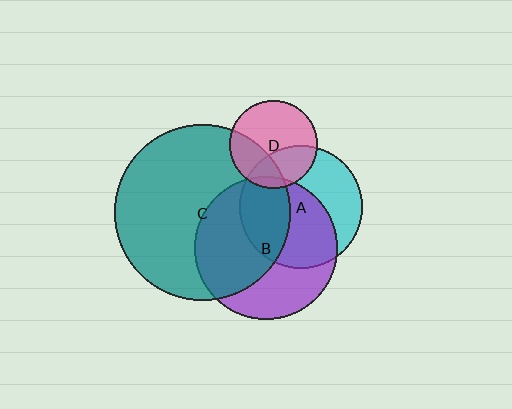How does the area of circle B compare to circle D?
Approximately 2.6 times.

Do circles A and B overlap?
Yes.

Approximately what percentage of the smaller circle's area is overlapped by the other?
Approximately 60%.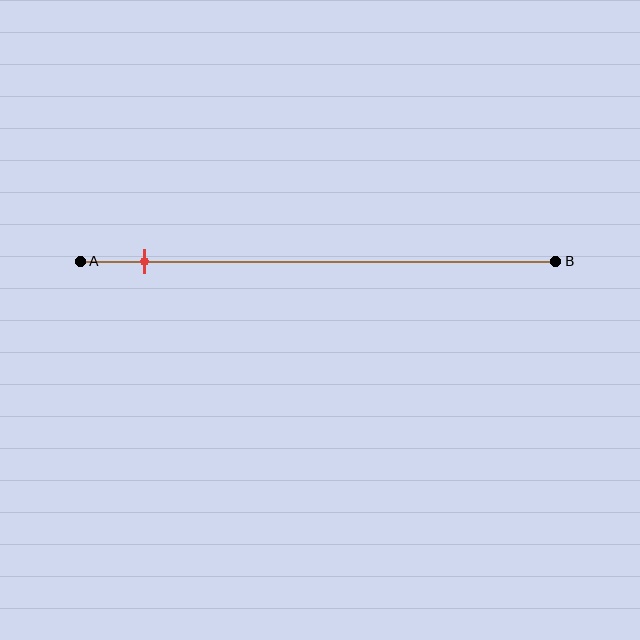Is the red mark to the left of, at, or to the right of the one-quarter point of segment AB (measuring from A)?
The red mark is to the left of the one-quarter point of segment AB.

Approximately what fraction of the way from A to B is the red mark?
The red mark is approximately 15% of the way from A to B.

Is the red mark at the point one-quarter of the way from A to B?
No, the mark is at about 15% from A, not at the 25% one-quarter point.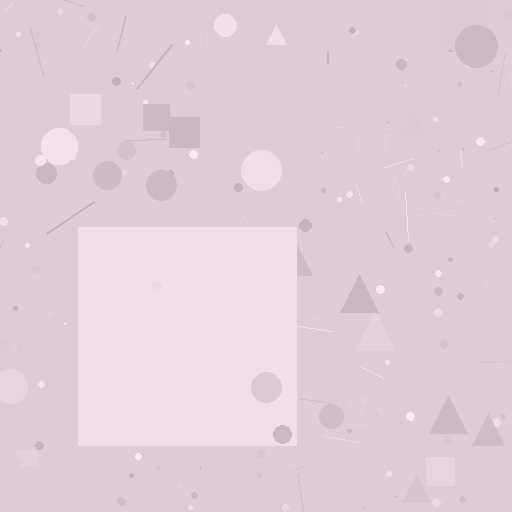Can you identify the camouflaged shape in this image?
The camouflaged shape is a square.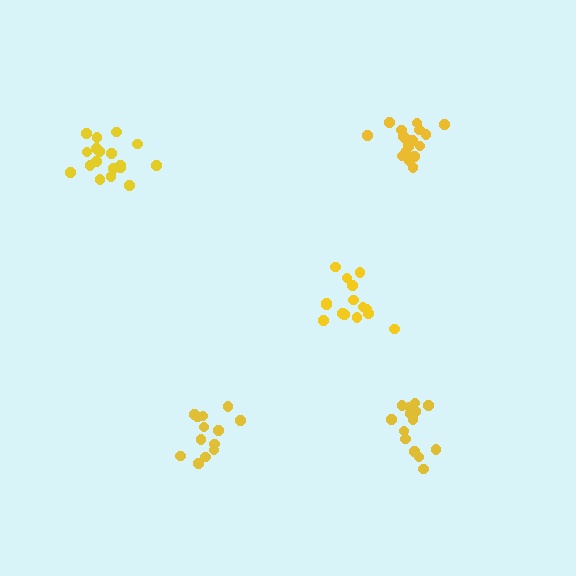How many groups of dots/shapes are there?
There are 5 groups.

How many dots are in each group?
Group 1: 13 dots, Group 2: 18 dots, Group 3: 15 dots, Group 4: 18 dots, Group 5: 14 dots (78 total).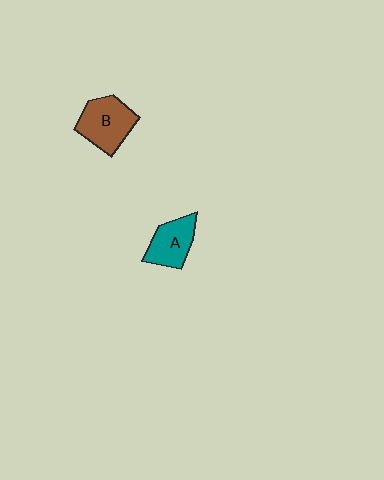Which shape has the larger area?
Shape B (brown).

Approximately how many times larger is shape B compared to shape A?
Approximately 1.2 times.